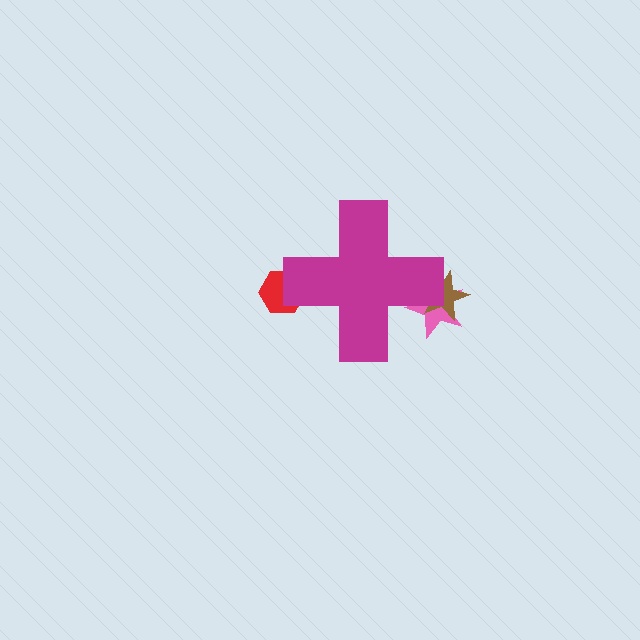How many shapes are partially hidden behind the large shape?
3 shapes are partially hidden.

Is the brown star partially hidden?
Yes, the brown star is partially hidden behind the magenta cross.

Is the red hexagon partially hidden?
Yes, the red hexagon is partially hidden behind the magenta cross.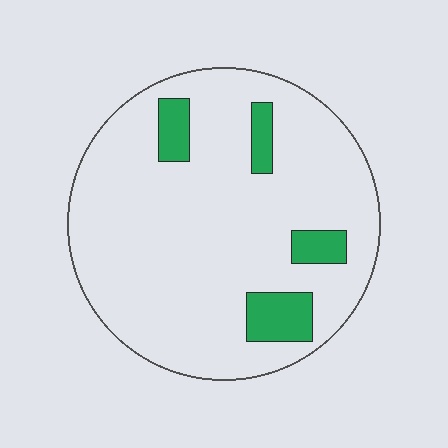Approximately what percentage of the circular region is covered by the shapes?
Approximately 10%.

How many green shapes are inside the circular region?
4.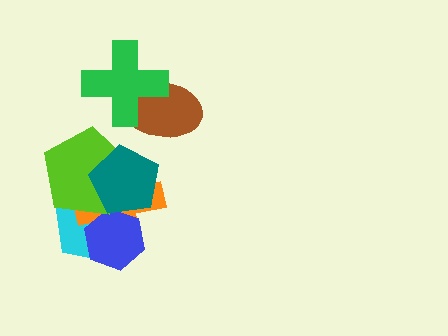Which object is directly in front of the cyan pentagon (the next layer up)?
The orange cross is directly in front of the cyan pentagon.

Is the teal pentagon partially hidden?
No, no other shape covers it.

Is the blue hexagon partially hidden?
Yes, it is partially covered by another shape.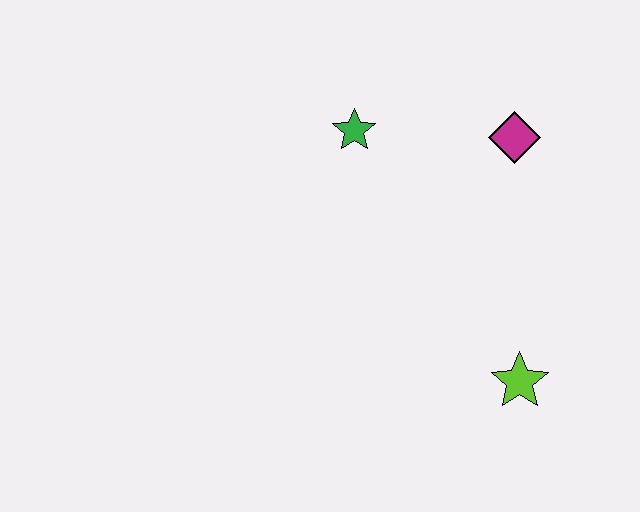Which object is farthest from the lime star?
The green star is farthest from the lime star.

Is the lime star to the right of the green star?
Yes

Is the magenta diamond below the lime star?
No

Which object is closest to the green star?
The magenta diamond is closest to the green star.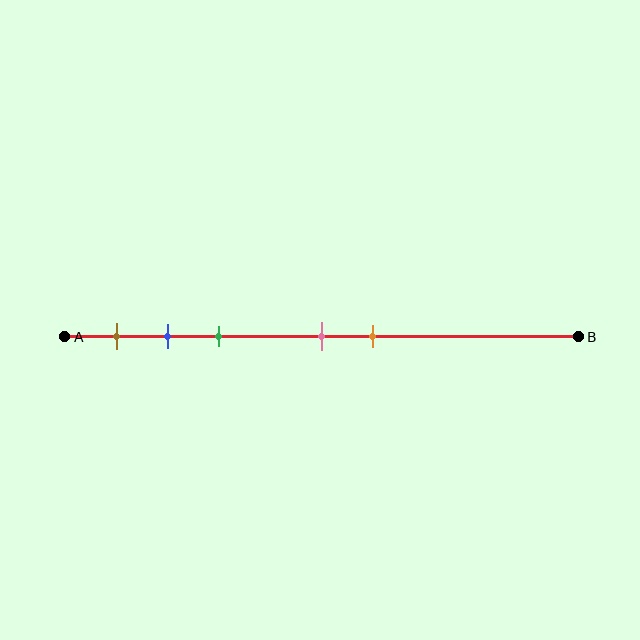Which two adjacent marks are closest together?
The blue and green marks are the closest adjacent pair.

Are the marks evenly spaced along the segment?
No, the marks are not evenly spaced.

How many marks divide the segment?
There are 5 marks dividing the segment.